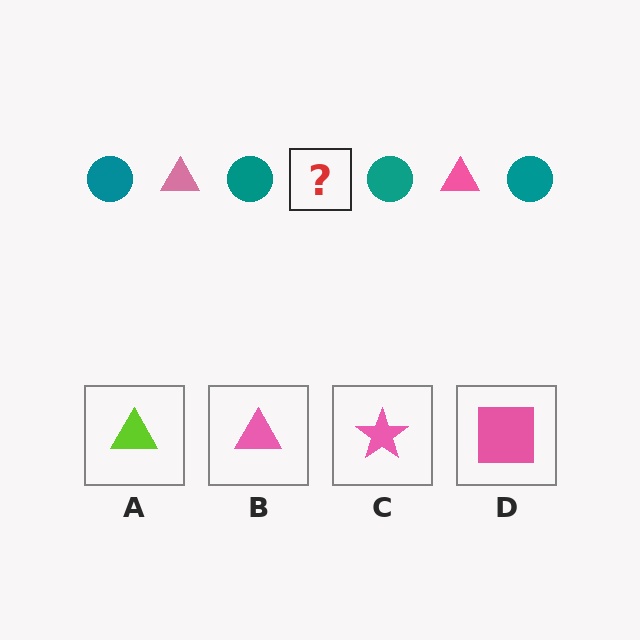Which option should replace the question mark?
Option B.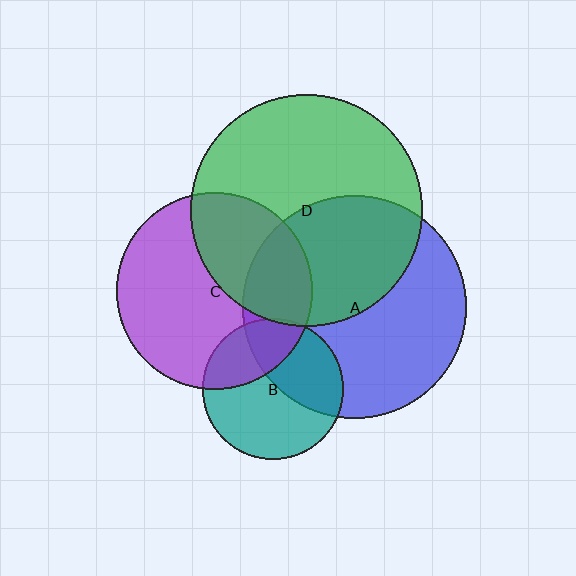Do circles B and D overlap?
Yes.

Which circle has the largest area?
Circle D (green).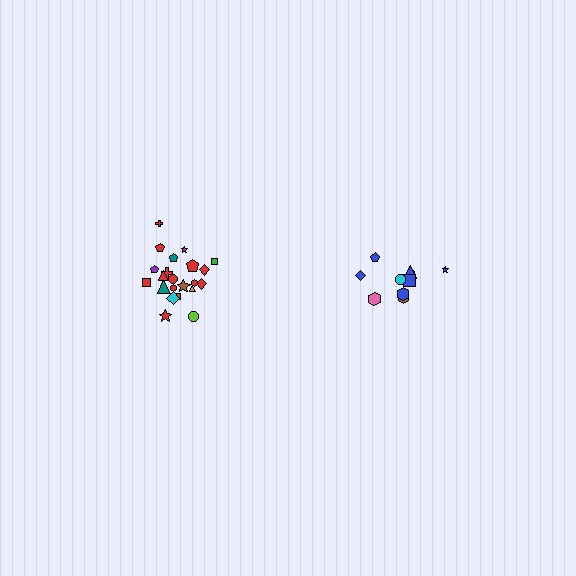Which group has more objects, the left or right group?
The left group.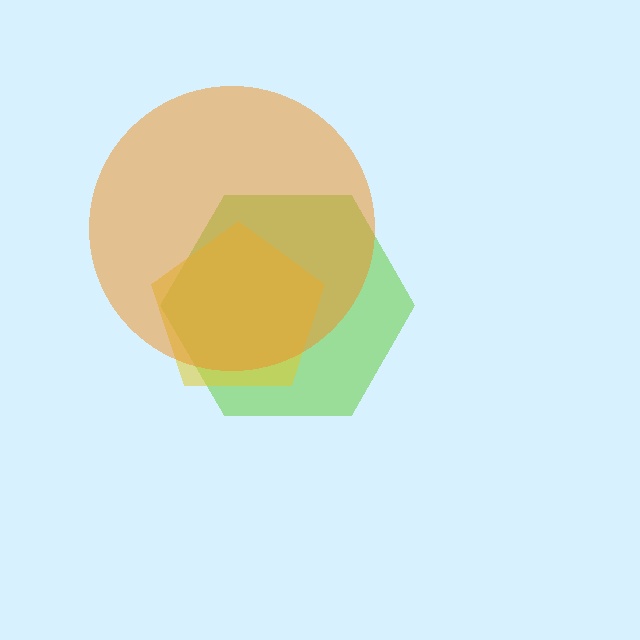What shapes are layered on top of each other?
The layered shapes are: a lime hexagon, a yellow pentagon, an orange circle.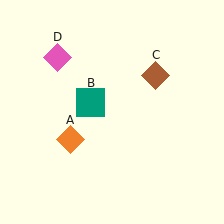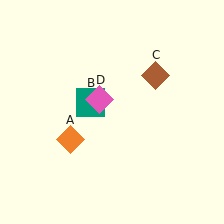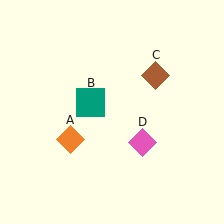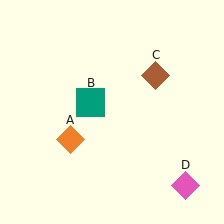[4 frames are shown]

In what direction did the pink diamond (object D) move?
The pink diamond (object D) moved down and to the right.